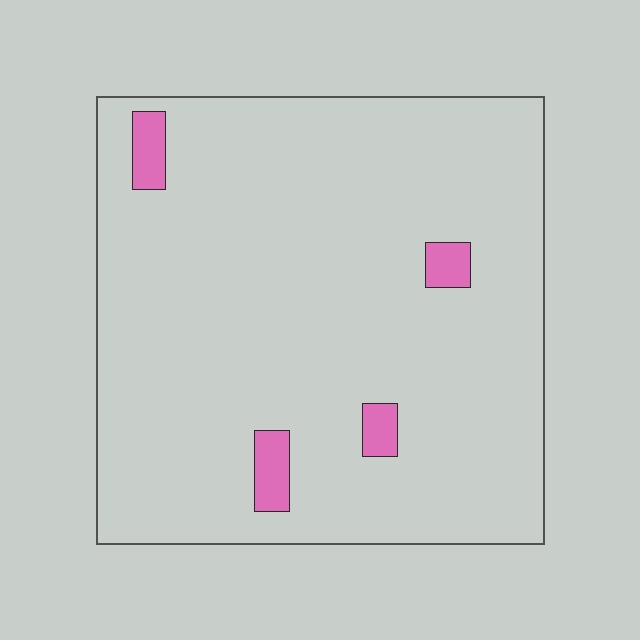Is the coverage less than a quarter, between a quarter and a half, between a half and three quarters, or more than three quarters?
Less than a quarter.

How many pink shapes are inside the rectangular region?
4.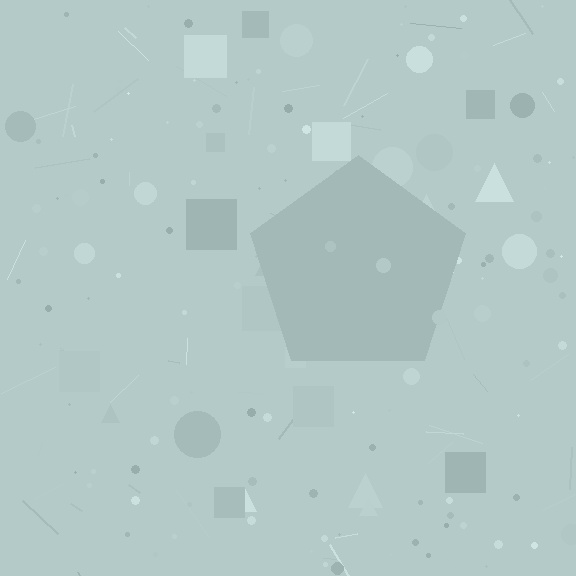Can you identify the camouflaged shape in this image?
The camouflaged shape is a pentagon.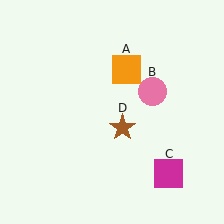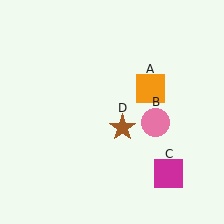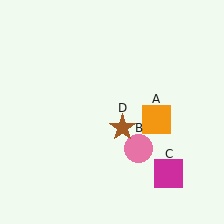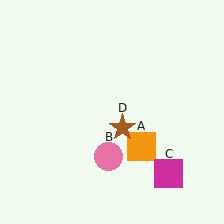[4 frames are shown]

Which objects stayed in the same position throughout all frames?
Magenta square (object C) and brown star (object D) remained stationary.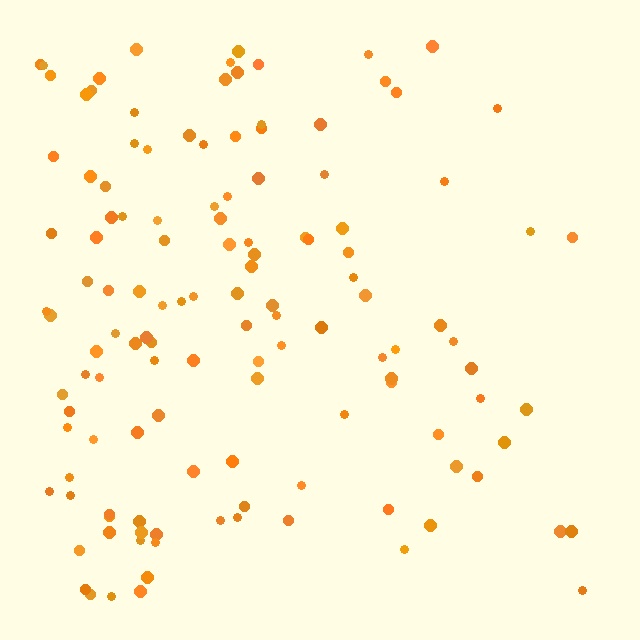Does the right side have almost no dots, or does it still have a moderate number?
Still a moderate number, just noticeably fewer than the left.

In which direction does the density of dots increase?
From right to left, with the left side densest.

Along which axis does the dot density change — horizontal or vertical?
Horizontal.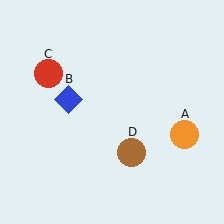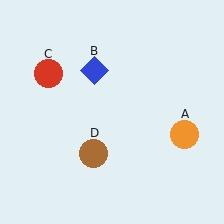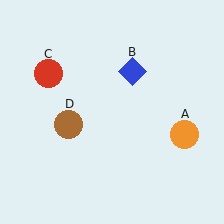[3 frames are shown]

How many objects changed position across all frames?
2 objects changed position: blue diamond (object B), brown circle (object D).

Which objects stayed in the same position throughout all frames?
Orange circle (object A) and red circle (object C) remained stationary.